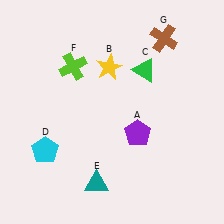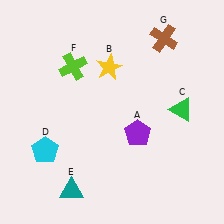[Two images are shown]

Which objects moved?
The objects that moved are: the green triangle (C), the teal triangle (E).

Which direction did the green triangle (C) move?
The green triangle (C) moved down.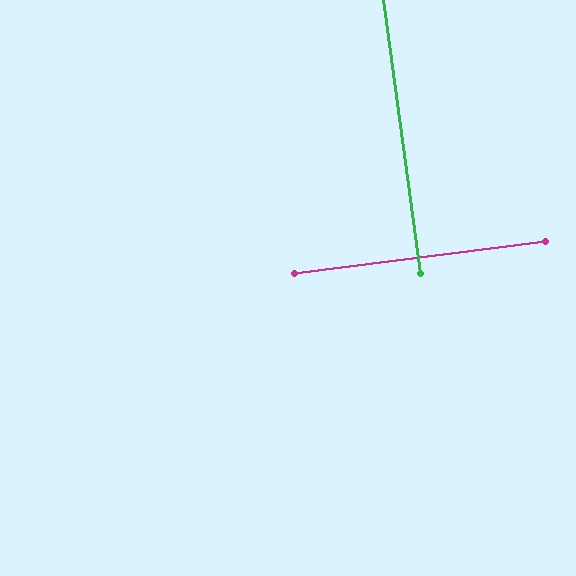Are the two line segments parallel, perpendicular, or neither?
Perpendicular — they meet at approximately 89°.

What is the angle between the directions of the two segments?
Approximately 89 degrees.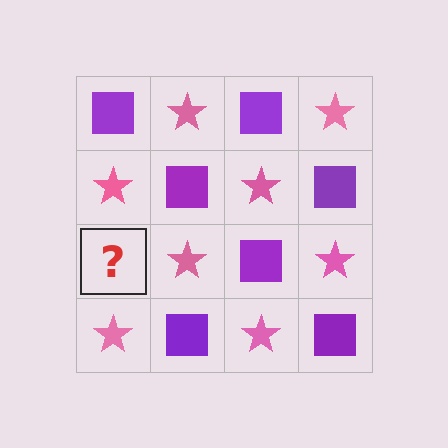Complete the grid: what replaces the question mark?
The question mark should be replaced with a purple square.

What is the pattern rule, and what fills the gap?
The rule is that it alternates purple square and pink star in a checkerboard pattern. The gap should be filled with a purple square.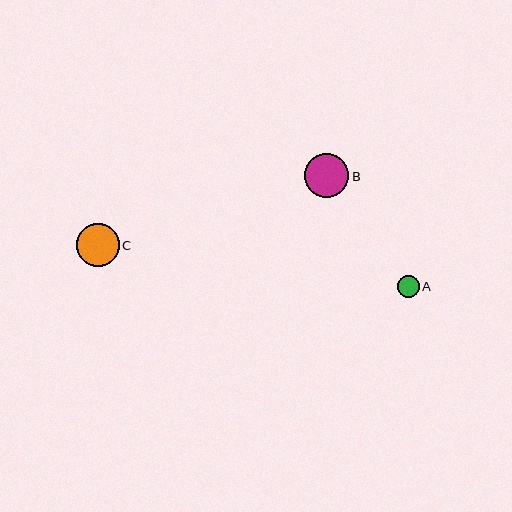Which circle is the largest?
Circle B is the largest with a size of approximately 44 pixels.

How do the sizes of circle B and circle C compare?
Circle B and circle C are approximately the same size.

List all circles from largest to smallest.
From largest to smallest: B, C, A.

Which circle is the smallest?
Circle A is the smallest with a size of approximately 22 pixels.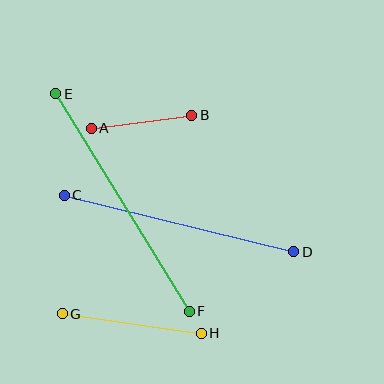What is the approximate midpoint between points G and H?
The midpoint is at approximately (132, 323) pixels.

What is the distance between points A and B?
The distance is approximately 102 pixels.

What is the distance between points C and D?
The distance is approximately 236 pixels.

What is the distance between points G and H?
The distance is approximately 141 pixels.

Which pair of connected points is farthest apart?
Points E and F are farthest apart.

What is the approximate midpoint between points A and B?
The midpoint is at approximately (142, 122) pixels.